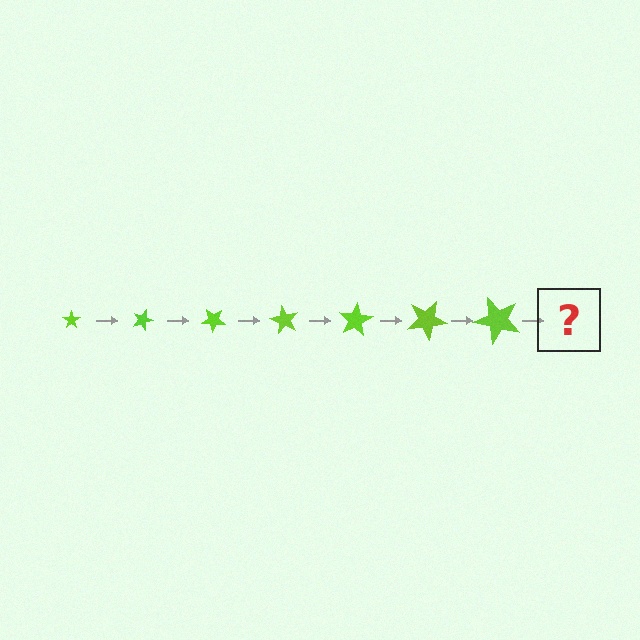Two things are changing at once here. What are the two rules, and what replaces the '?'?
The two rules are that the star grows larger each step and it rotates 20 degrees each step. The '?' should be a star, larger than the previous one and rotated 140 degrees from the start.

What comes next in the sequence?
The next element should be a star, larger than the previous one and rotated 140 degrees from the start.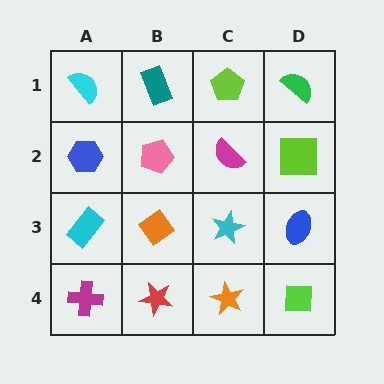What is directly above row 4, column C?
A cyan star.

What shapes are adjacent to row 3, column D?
A lime square (row 2, column D), a lime square (row 4, column D), a cyan star (row 3, column C).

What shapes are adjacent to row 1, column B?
A pink pentagon (row 2, column B), a cyan semicircle (row 1, column A), a lime pentagon (row 1, column C).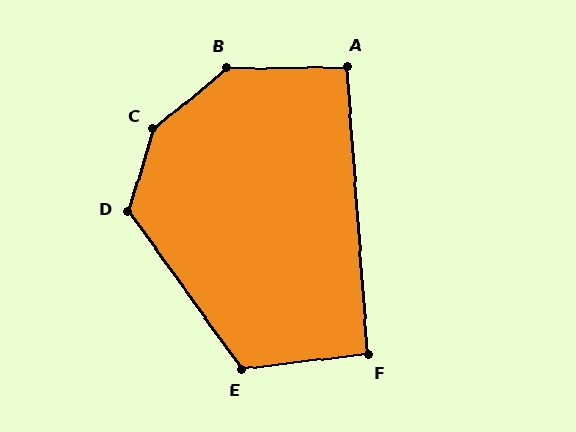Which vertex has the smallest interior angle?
F, at approximately 92 degrees.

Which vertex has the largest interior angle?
C, at approximately 147 degrees.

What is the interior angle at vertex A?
Approximately 94 degrees (approximately right).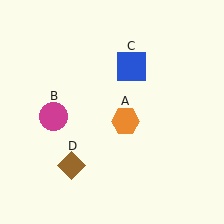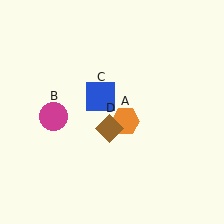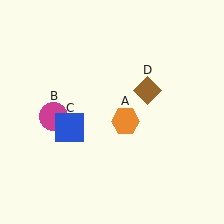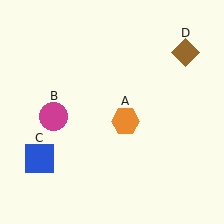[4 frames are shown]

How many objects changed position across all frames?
2 objects changed position: blue square (object C), brown diamond (object D).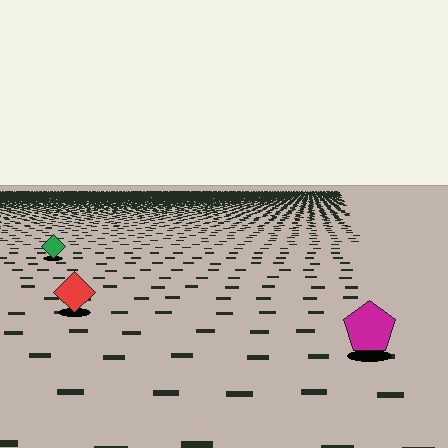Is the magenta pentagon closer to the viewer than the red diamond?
Yes. The magenta pentagon is closer — you can tell from the texture gradient: the ground texture is coarser near it.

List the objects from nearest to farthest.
From nearest to farthest: the magenta pentagon, the red diamond, the green diamond.